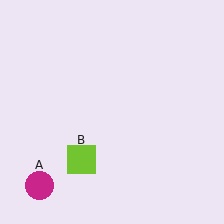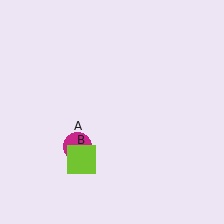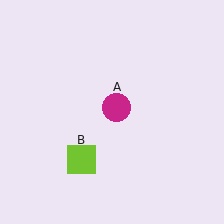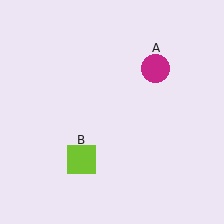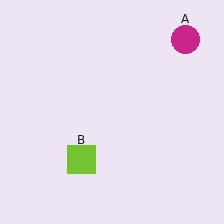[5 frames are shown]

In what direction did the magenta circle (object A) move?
The magenta circle (object A) moved up and to the right.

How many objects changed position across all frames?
1 object changed position: magenta circle (object A).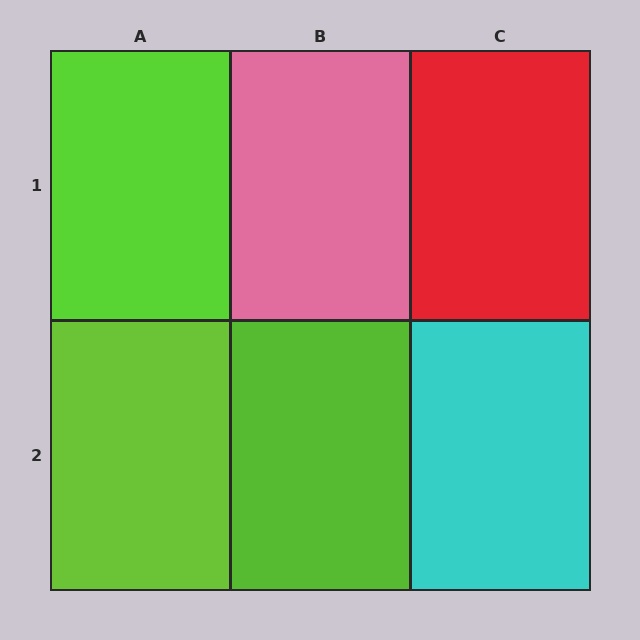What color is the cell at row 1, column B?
Pink.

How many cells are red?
1 cell is red.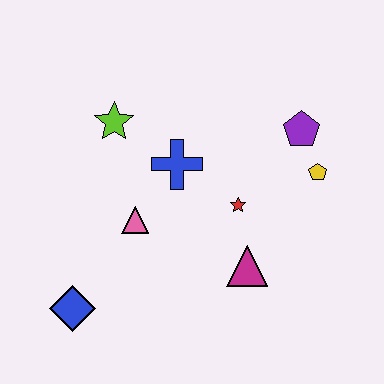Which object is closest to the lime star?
The blue cross is closest to the lime star.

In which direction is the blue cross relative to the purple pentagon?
The blue cross is to the left of the purple pentagon.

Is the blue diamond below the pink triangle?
Yes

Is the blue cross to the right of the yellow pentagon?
No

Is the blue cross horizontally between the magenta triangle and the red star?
No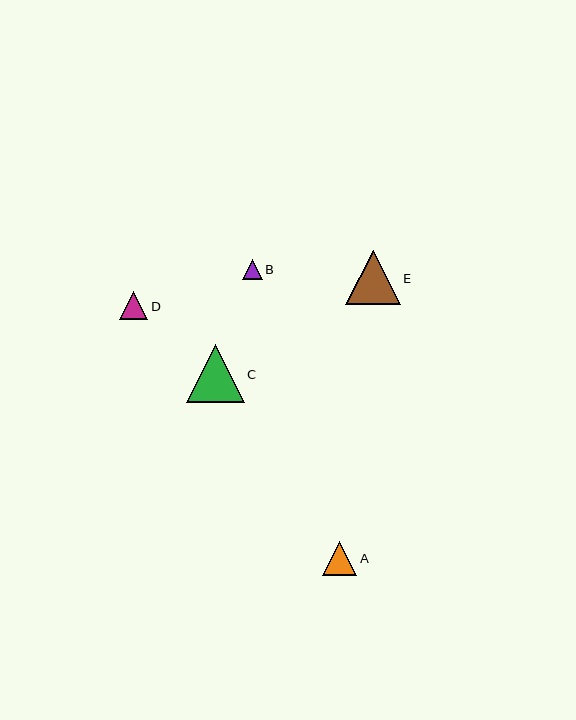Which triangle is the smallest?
Triangle B is the smallest with a size of approximately 20 pixels.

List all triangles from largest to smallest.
From largest to smallest: C, E, A, D, B.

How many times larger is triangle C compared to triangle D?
Triangle C is approximately 2.1 times the size of triangle D.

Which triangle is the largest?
Triangle C is the largest with a size of approximately 58 pixels.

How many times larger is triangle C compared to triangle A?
Triangle C is approximately 1.7 times the size of triangle A.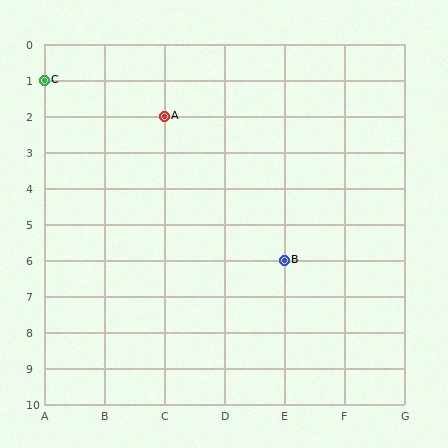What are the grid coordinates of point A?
Point A is at grid coordinates (C, 2).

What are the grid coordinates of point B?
Point B is at grid coordinates (E, 6).